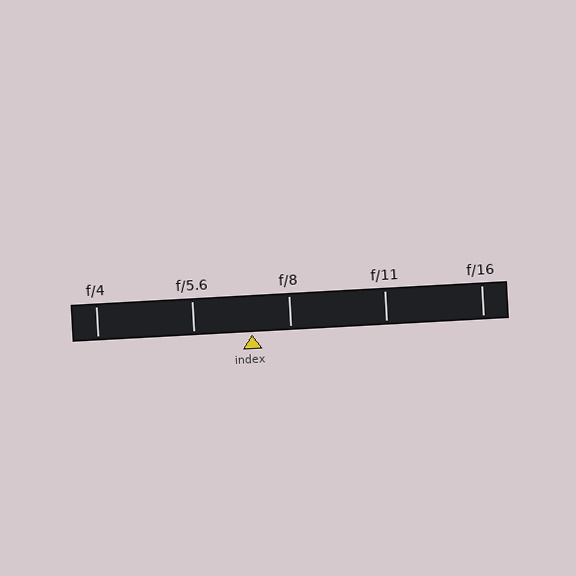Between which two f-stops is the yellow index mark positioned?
The index mark is between f/5.6 and f/8.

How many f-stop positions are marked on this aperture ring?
There are 5 f-stop positions marked.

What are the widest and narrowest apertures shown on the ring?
The widest aperture shown is f/4 and the narrowest is f/16.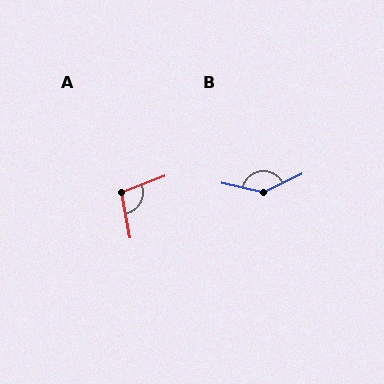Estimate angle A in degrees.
Approximately 100 degrees.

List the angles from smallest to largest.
A (100°), B (142°).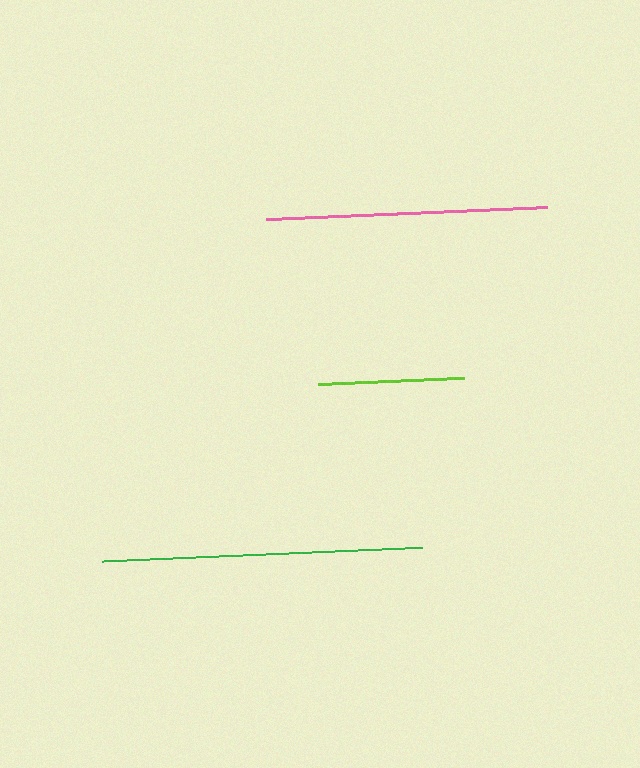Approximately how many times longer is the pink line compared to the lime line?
The pink line is approximately 1.9 times the length of the lime line.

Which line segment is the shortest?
The lime line is the shortest at approximately 146 pixels.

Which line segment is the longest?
The green line is the longest at approximately 320 pixels.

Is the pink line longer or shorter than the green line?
The green line is longer than the pink line.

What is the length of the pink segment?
The pink segment is approximately 281 pixels long.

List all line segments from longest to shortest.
From longest to shortest: green, pink, lime.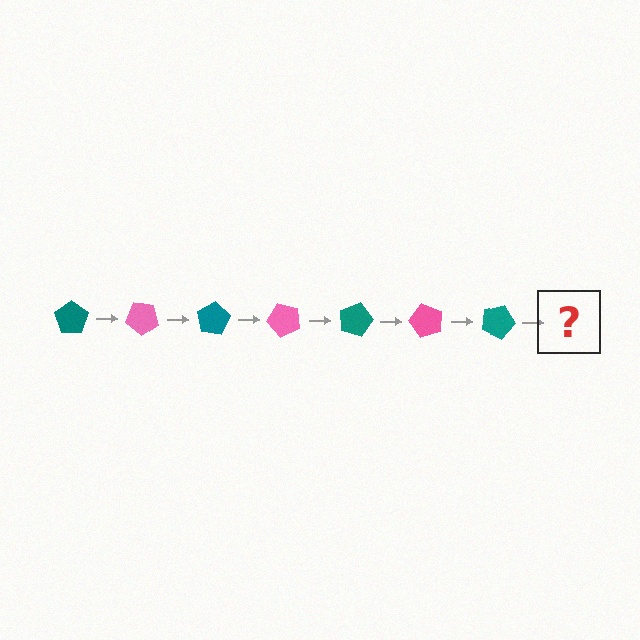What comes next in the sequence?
The next element should be a pink pentagon, rotated 280 degrees from the start.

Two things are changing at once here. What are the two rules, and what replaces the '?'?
The two rules are that it rotates 40 degrees each step and the color cycles through teal and pink. The '?' should be a pink pentagon, rotated 280 degrees from the start.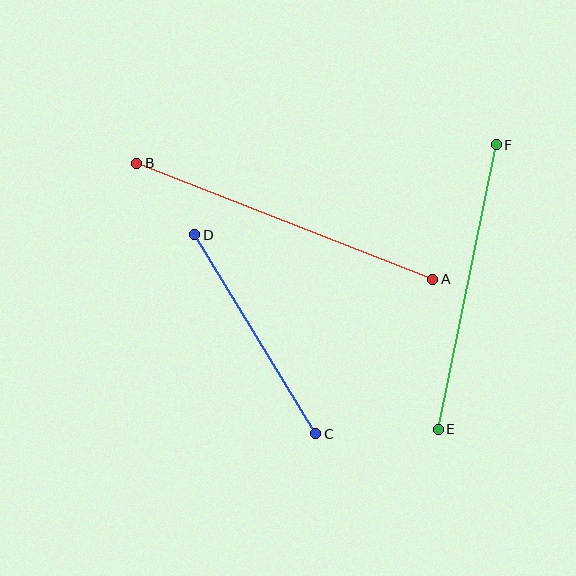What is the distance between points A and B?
The distance is approximately 318 pixels.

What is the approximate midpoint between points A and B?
The midpoint is at approximately (285, 221) pixels.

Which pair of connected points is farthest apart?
Points A and B are farthest apart.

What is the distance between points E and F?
The distance is approximately 290 pixels.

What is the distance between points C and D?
The distance is approximately 233 pixels.